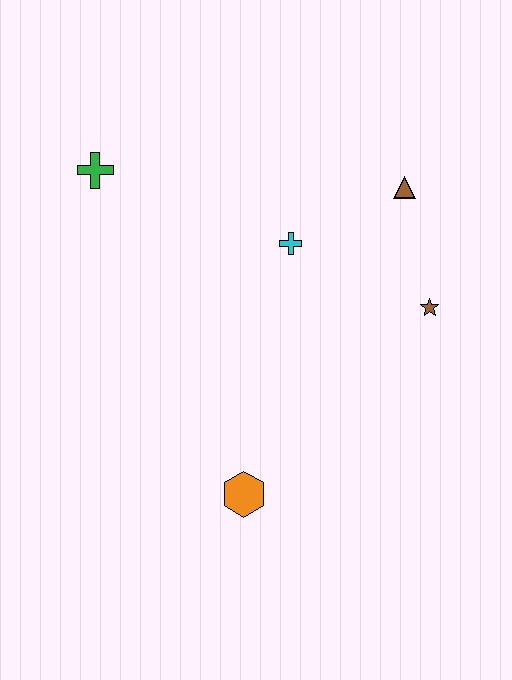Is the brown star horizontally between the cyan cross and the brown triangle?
No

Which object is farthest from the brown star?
The green cross is farthest from the brown star.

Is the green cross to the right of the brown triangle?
No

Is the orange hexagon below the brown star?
Yes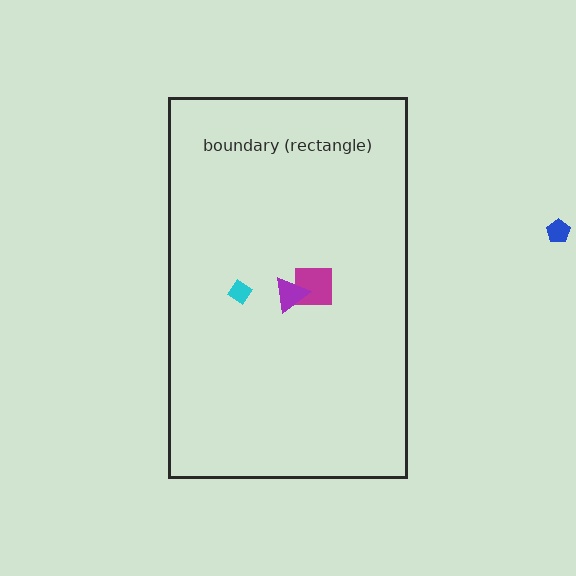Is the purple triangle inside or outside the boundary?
Inside.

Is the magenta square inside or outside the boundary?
Inside.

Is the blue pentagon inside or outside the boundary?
Outside.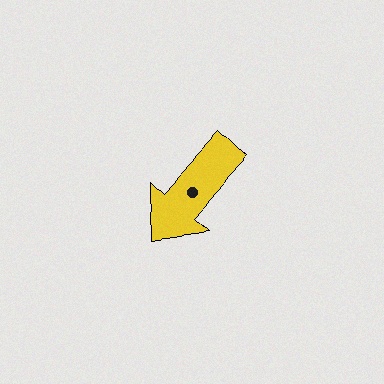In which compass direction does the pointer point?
Southwest.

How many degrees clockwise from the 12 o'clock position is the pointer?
Approximately 222 degrees.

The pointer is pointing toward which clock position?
Roughly 7 o'clock.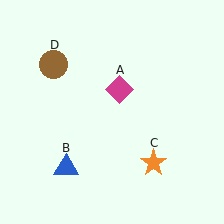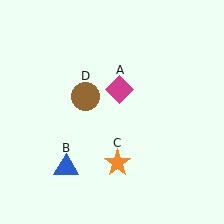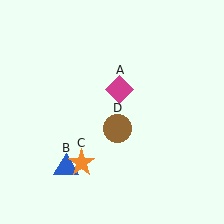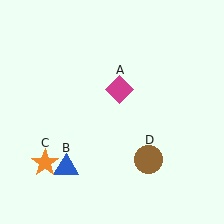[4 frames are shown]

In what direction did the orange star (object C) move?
The orange star (object C) moved left.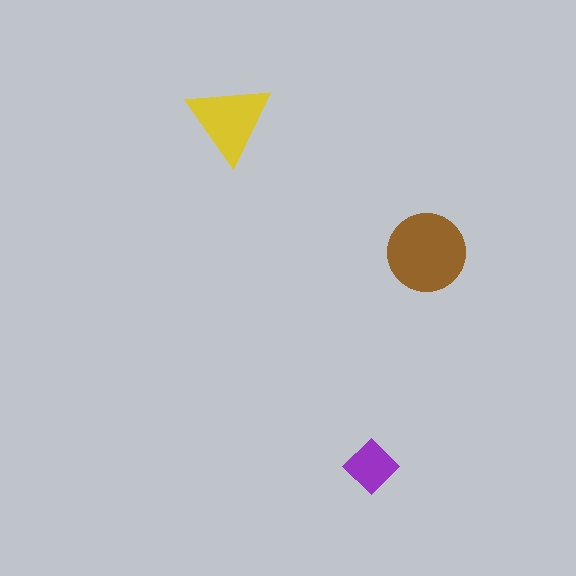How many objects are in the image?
There are 3 objects in the image.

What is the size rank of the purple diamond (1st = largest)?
3rd.